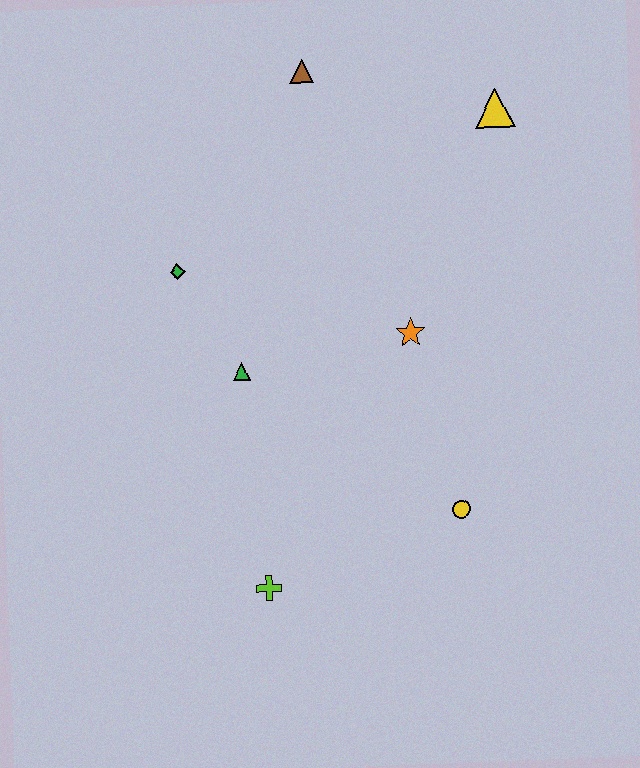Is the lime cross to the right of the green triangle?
Yes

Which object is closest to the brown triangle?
The yellow triangle is closest to the brown triangle.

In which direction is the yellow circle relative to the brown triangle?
The yellow circle is below the brown triangle.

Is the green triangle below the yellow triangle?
Yes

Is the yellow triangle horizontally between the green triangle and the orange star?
No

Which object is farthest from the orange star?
The lime cross is farthest from the orange star.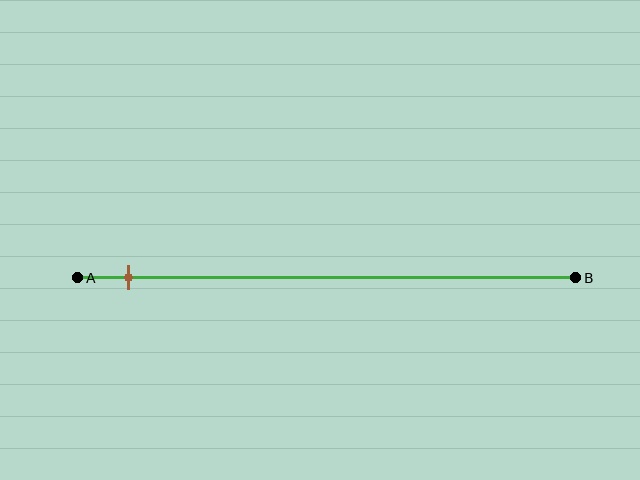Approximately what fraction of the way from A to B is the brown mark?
The brown mark is approximately 10% of the way from A to B.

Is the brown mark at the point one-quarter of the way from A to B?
No, the mark is at about 10% from A, not at the 25% one-quarter point.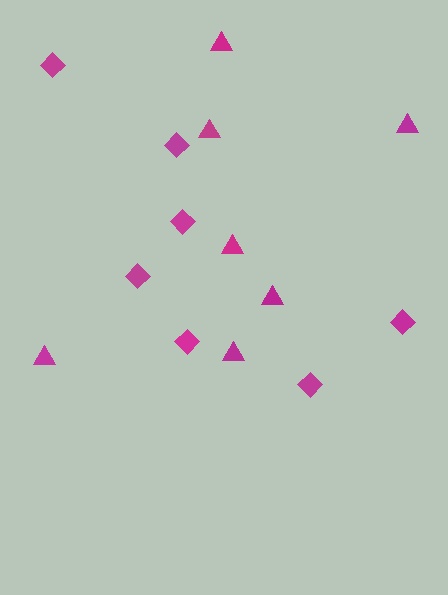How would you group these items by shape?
There are 2 groups: one group of diamonds (7) and one group of triangles (7).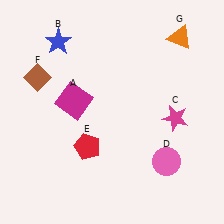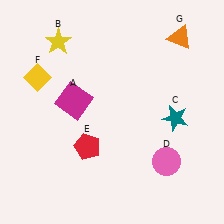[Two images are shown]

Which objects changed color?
B changed from blue to yellow. C changed from magenta to teal. F changed from brown to yellow.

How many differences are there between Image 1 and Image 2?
There are 3 differences between the two images.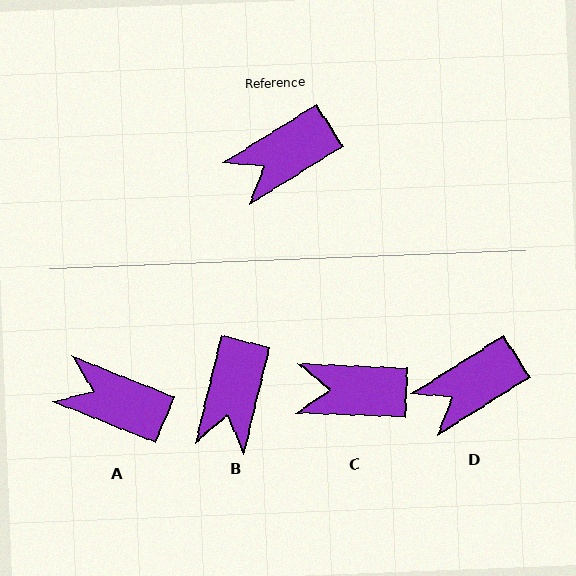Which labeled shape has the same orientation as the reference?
D.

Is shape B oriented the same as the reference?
No, it is off by about 44 degrees.